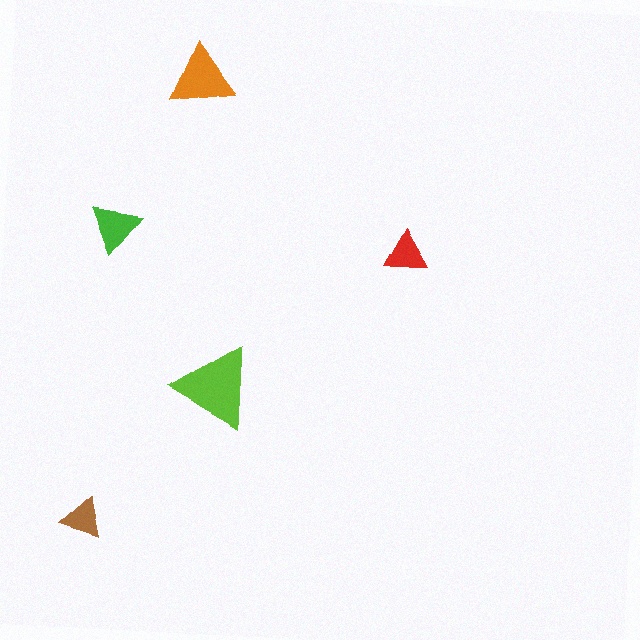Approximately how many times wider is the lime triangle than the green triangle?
About 1.5 times wider.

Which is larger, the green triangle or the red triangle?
The green one.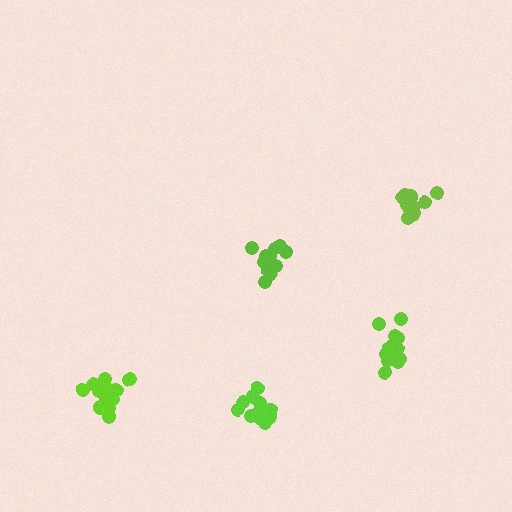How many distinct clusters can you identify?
There are 5 distinct clusters.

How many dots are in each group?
Group 1: 12 dots, Group 2: 13 dots, Group 3: 18 dots, Group 4: 13 dots, Group 5: 14 dots (70 total).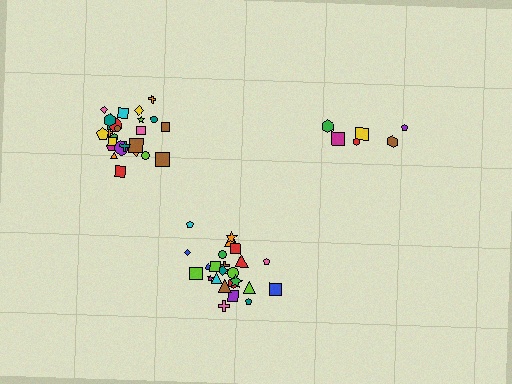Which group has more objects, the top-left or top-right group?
The top-left group.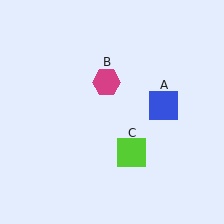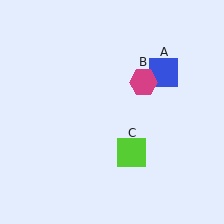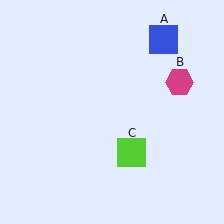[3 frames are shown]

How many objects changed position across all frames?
2 objects changed position: blue square (object A), magenta hexagon (object B).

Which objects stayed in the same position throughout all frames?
Lime square (object C) remained stationary.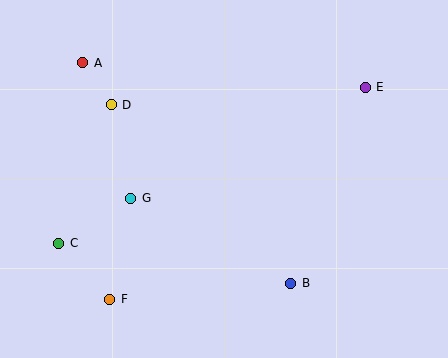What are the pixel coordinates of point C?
Point C is at (59, 243).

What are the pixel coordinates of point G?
Point G is at (131, 198).